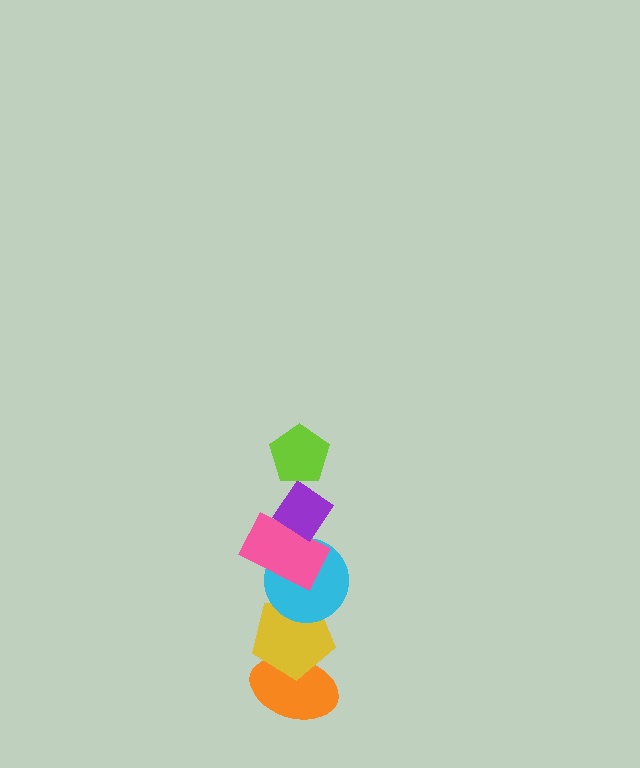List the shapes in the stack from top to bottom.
From top to bottom: the lime pentagon, the purple diamond, the pink rectangle, the cyan circle, the yellow pentagon, the orange ellipse.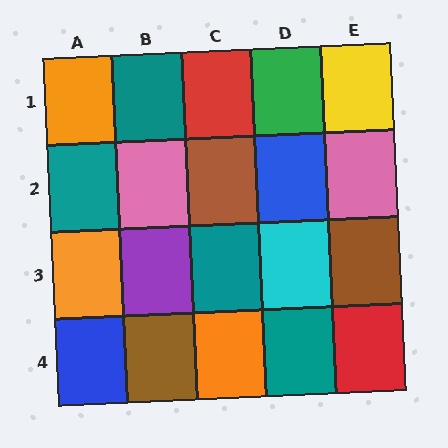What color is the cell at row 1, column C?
Red.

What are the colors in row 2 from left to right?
Teal, pink, brown, blue, pink.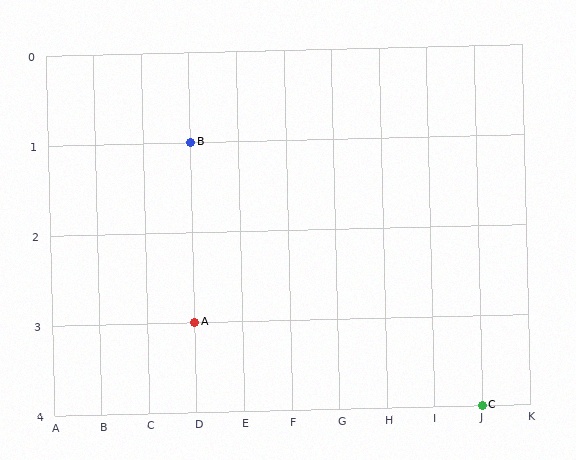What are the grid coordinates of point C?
Point C is at grid coordinates (J, 4).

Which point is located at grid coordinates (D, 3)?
Point A is at (D, 3).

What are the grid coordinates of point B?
Point B is at grid coordinates (D, 1).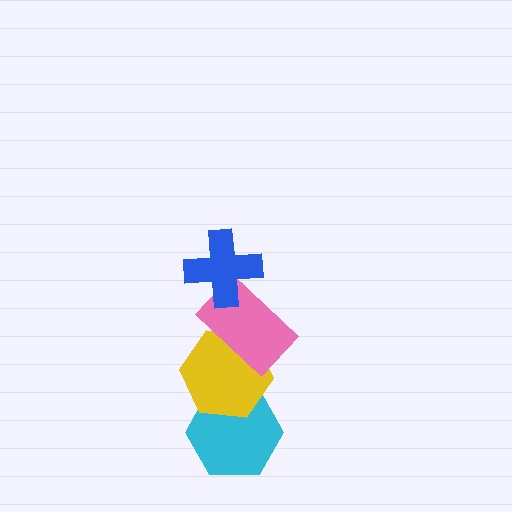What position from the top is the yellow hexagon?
The yellow hexagon is 3rd from the top.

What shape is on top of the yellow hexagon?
The pink rectangle is on top of the yellow hexagon.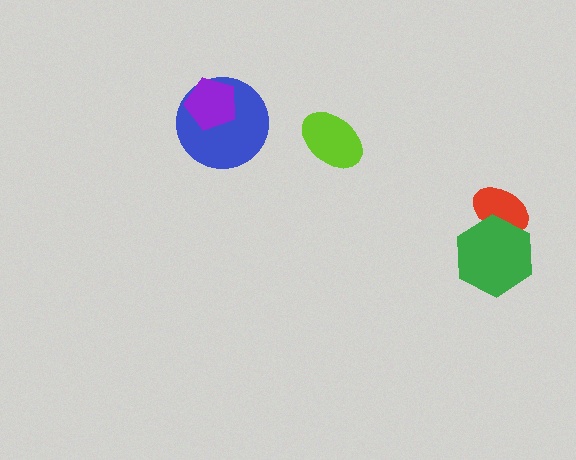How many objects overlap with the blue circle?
1 object overlaps with the blue circle.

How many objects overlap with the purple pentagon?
1 object overlaps with the purple pentagon.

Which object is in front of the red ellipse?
The green hexagon is in front of the red ellipse.